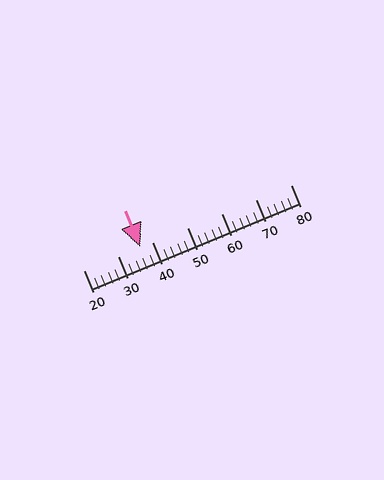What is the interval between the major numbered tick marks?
The major tick marks are spaced 10 units apart.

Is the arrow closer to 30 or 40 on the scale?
The arrow is closer to 40.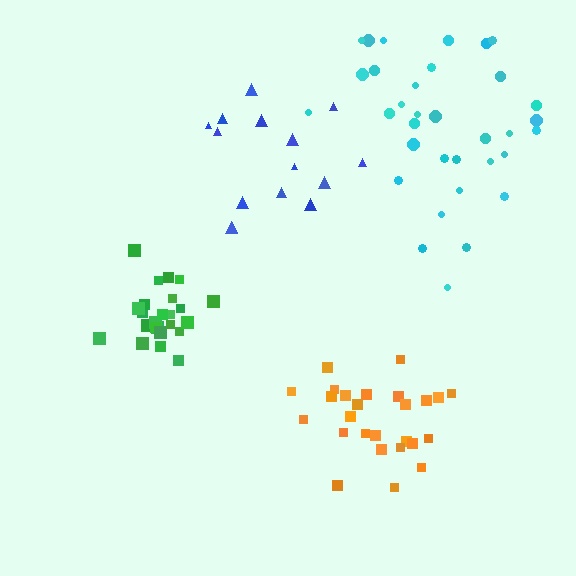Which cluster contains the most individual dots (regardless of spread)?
Cyan (34).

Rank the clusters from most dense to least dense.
green, orange, cyan, blue.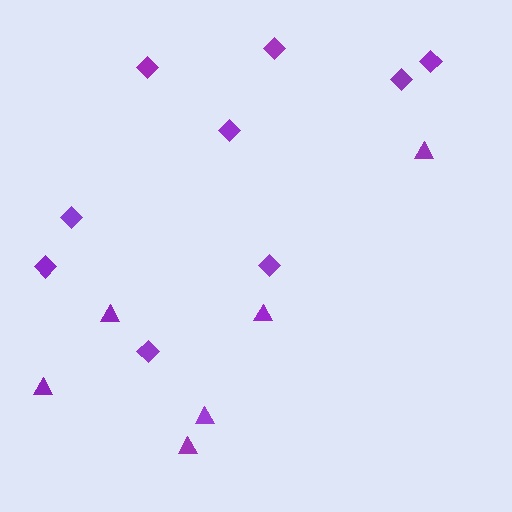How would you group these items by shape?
There are 2 groups: one group of triangles (6) and one group of diamonds (9).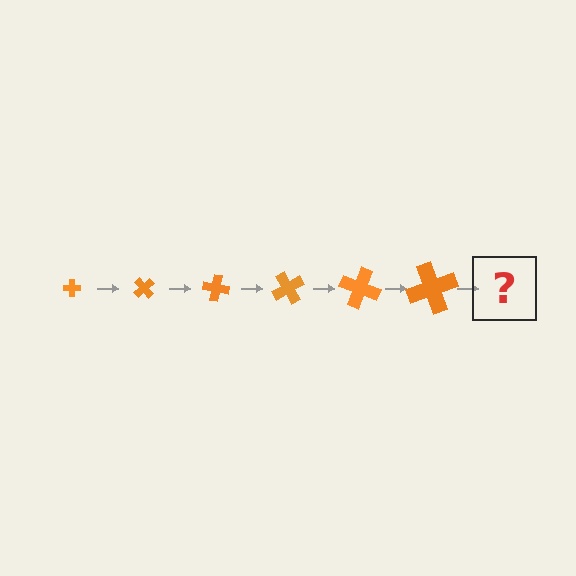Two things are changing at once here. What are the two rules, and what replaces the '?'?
The two rules are that the cross grows larger each step and it rotates 50 degrees each step. The '?' should be a cross, larger than the previous one and rotated 300 degrees from the start.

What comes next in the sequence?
The next element should be a cross, larger than the previous one and rotated 300 degrees from the start.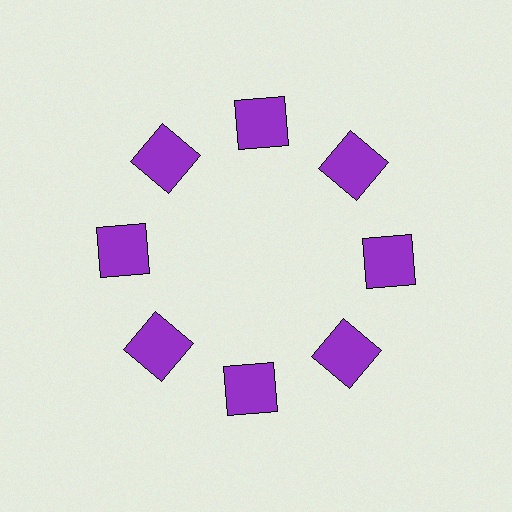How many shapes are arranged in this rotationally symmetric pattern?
There are 8 shapes, arranged in 8 groups of 1.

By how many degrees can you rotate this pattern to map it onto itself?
The pattern maps onto itself every 45 degrees of rotation.